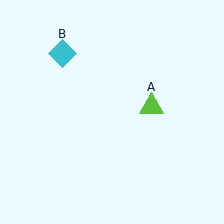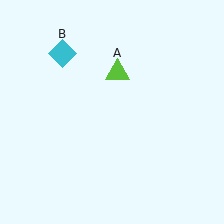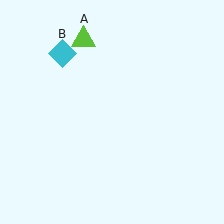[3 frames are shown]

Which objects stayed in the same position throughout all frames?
Cyan diamond (object B) remained stationary.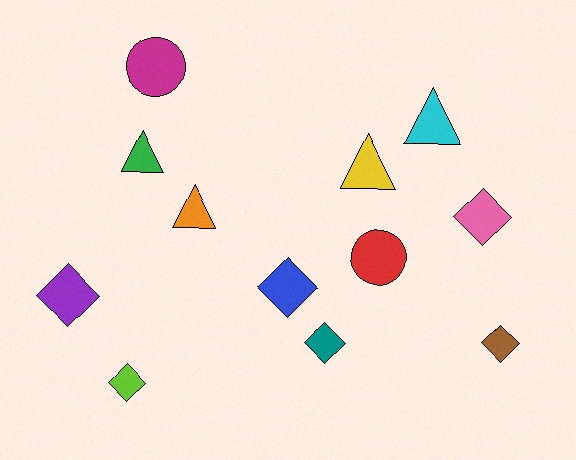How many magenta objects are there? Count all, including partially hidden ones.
There is 1 magenta object.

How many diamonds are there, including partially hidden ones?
There are 6 diamonds.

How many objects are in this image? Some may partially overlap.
There are 12 objects.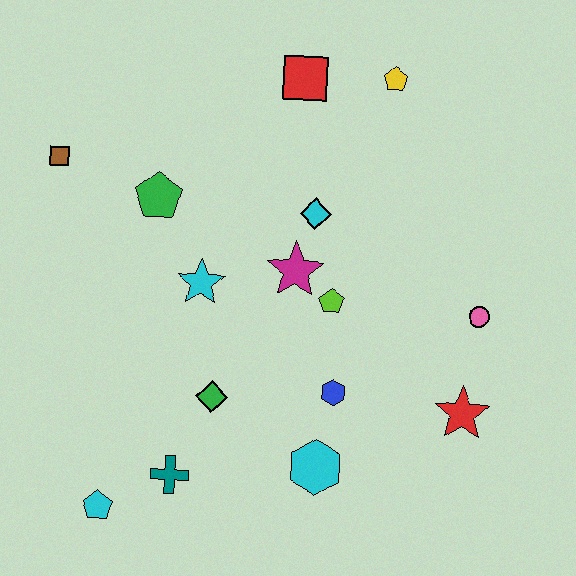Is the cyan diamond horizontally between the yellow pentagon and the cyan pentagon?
Yes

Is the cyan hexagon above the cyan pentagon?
Yes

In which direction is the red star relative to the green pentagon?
The red star is to the right of the green pentagon.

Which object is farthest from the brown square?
The red star is farthest from the brown square.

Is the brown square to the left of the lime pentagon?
Yes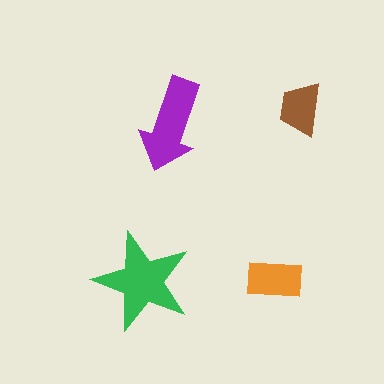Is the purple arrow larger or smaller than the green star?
Smaller.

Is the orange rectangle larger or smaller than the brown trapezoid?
Larger.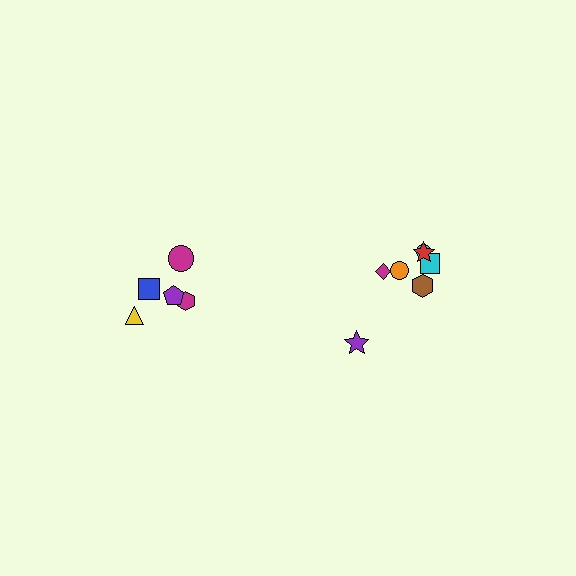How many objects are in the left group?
There are 5 objects.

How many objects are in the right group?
There are 7 objects.